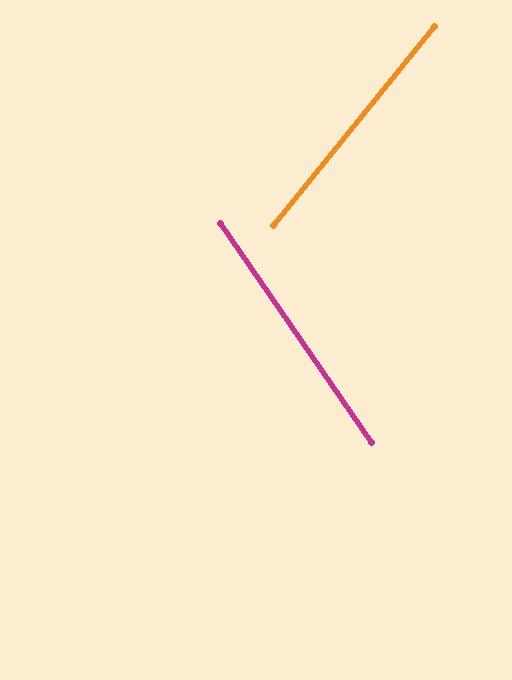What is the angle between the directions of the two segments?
Approximately 74 degrees.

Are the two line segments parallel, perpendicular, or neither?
Neither parallel nor perpendicular — they differ by about 74°.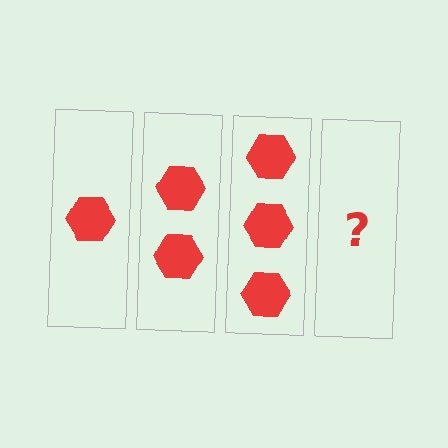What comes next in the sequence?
The next element should be 4 hexagons.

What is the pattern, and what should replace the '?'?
The pattern is that each step adds one more hexagon. The '?' should be 4 hexagons.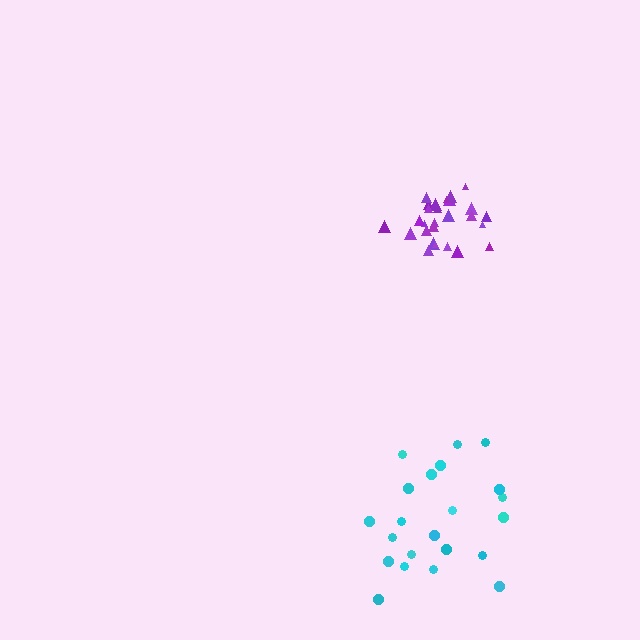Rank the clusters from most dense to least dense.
purple, cyan.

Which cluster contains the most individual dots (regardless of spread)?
Purple (27).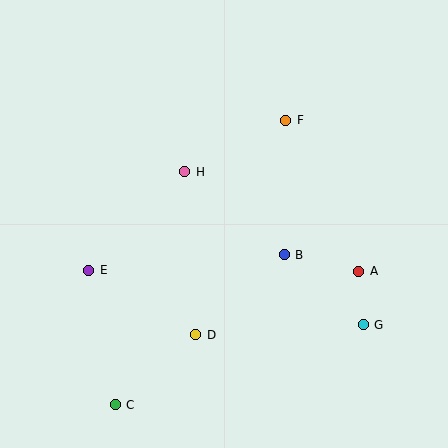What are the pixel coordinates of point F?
Point F is at (286, 120).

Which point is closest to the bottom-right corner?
Point G is closest to the bottom-right corner.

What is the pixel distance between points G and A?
The distance between G and A is 54 pixels.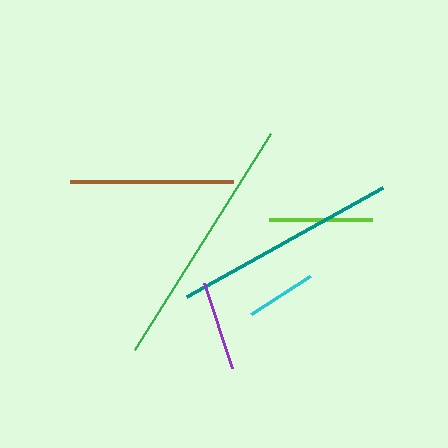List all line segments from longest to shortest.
From longest to shortest: green, teal, brown, lime, purple, cyan.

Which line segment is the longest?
The green line is the longest at approximately 255 pixels.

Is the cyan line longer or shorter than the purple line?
The purple line is longer than the cyan line.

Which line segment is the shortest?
The cyan line is the shortest at approximately 71 pixels.